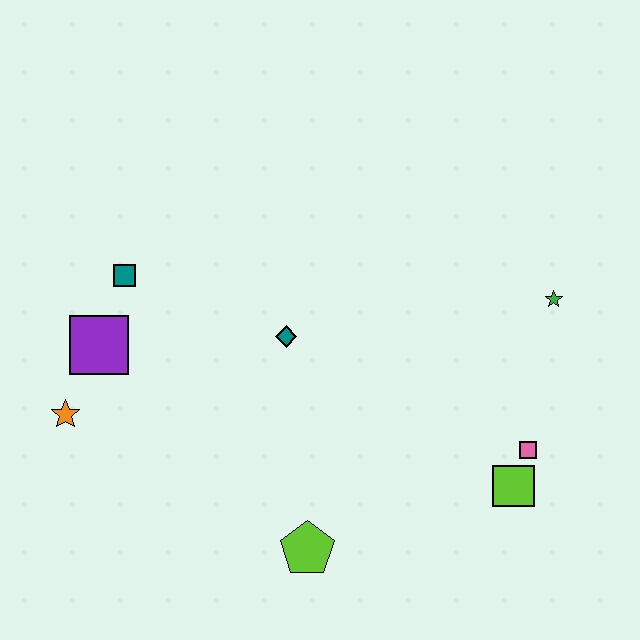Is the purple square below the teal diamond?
Yes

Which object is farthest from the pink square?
The orange star is farthest from the pink square.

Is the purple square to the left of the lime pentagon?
Yes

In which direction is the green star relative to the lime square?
The green star is above the lime square.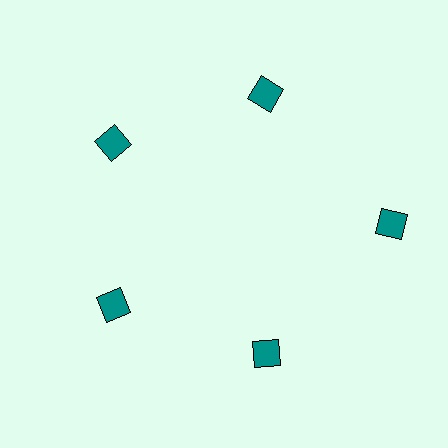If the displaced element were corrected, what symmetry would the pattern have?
It would have 5-fold rotational symmetry — the pattern would map onto itself every 72 degrees.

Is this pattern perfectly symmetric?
No. The 5 teal squares are arranged in a ring, but one element near the 3 o'clock position is pushed outward from the center, breaking the 5-fold rotational symmetry.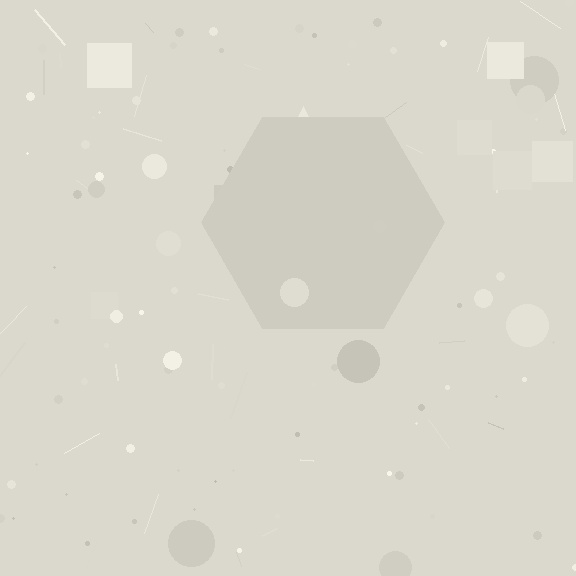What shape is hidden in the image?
A hexagon is hidden in the image.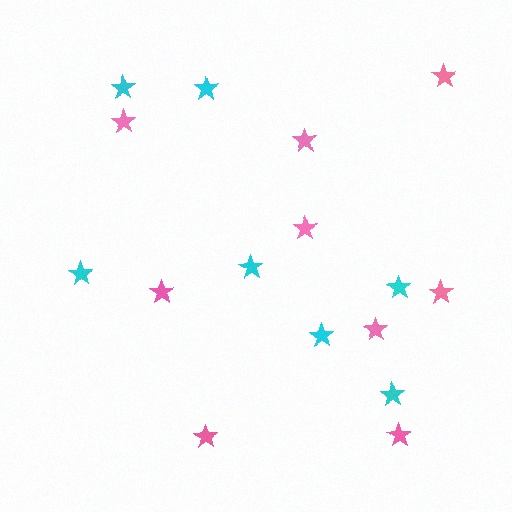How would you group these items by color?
There are 2 groups: one group of pink stars (9) and one group of cyan stars (7).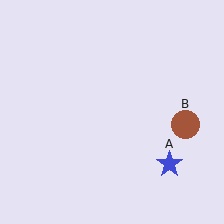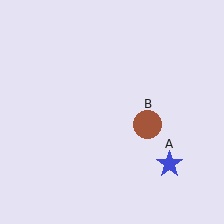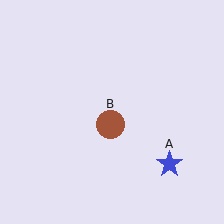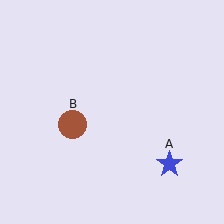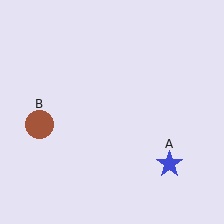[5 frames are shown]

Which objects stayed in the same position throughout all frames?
Blue star (object A) remained stationary.